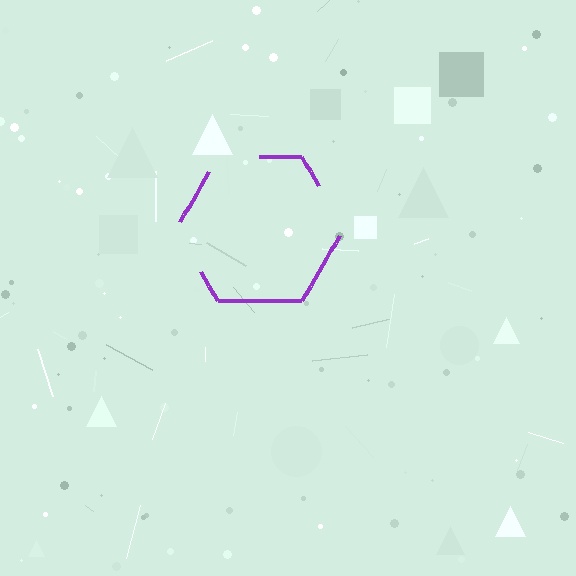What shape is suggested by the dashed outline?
The dashed outline suggests a hexagon.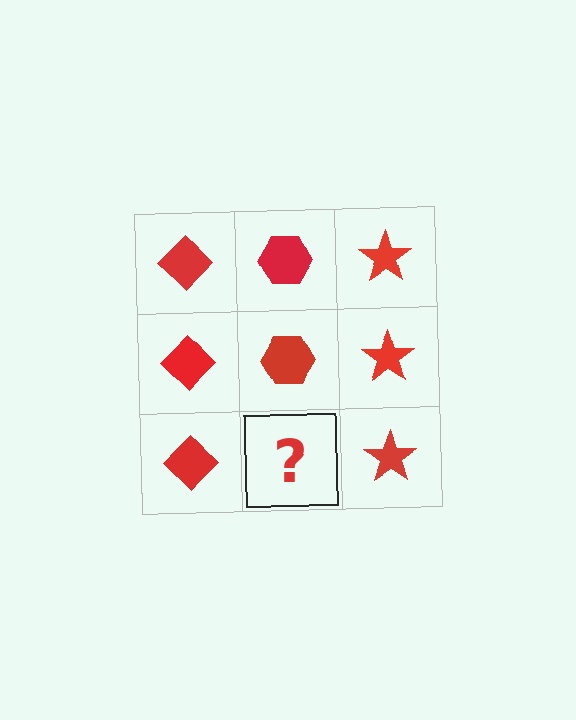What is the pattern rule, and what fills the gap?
The rule is that each column has a consistent shape. The gap should be filled with a red hexagon.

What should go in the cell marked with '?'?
The missing cell should contain a red hexagon.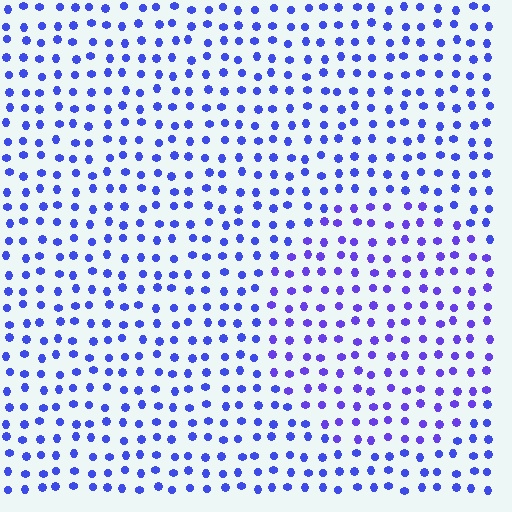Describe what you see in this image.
The image is filled with small blue elements in a uniform arrangement. A circle-shaped region is visible where the elements are tinted to a slightly different hue, forming a subtle color boundary.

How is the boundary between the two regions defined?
The boundary is defined purely by a slight shift in hue (about 20 degrees). Spacing, size, and orientation are identical on both sides.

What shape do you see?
I see a circle.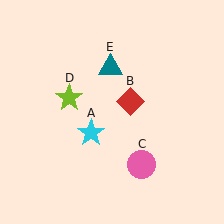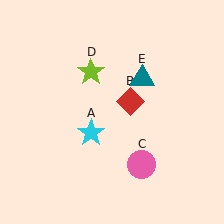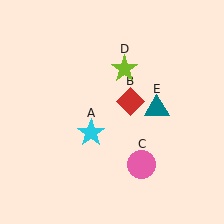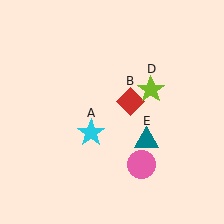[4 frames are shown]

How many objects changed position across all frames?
2 objects changed position: lime star (object D), teal triangle (object E).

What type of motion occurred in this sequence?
The lime star (object D), teal triangle (object E) rotated clockwise around the center of the scene.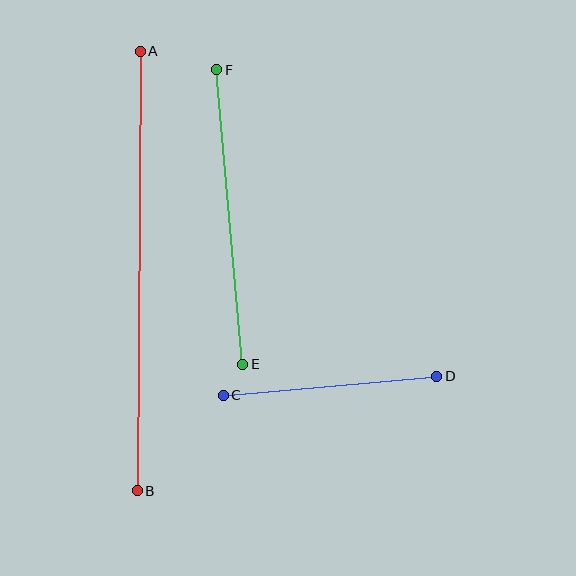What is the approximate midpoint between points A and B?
The midpoint is at approximately (139, 271) pixels.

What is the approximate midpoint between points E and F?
The midpoint is at approximately (230, 217) pixels.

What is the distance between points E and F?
The distance is approximately 295 pixels.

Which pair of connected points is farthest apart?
Points A and B are farthest apart.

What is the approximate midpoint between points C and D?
The midpoint is at approximately (330, 386) pixels.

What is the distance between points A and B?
The distance is approximately 439 pixels.